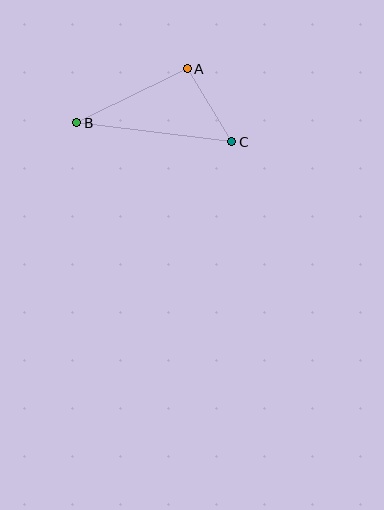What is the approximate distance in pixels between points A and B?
The distance between A and B is approximately 124 pixels.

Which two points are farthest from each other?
Points B and C are farthest from each other.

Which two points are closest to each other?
Points A and C are closest to each other.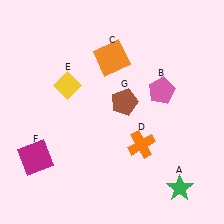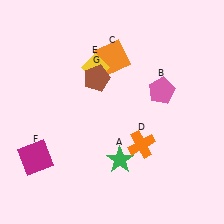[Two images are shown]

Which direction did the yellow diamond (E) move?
The yellow diamond (E) moved right.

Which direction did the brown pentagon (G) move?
The brown pentagon (G) moved left.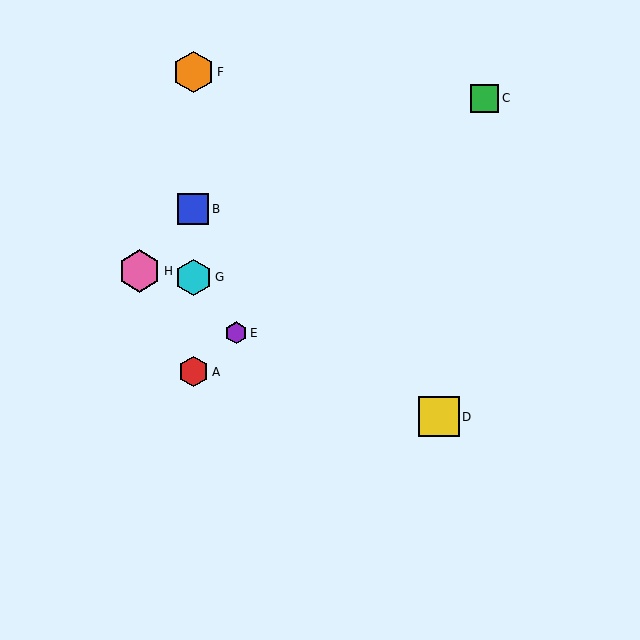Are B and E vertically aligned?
No, B is at x≈193 and E is at x≈236.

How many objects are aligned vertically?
4 objects (A, B, F, G) are aligned vertically.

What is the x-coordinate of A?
Object A is at x≈193.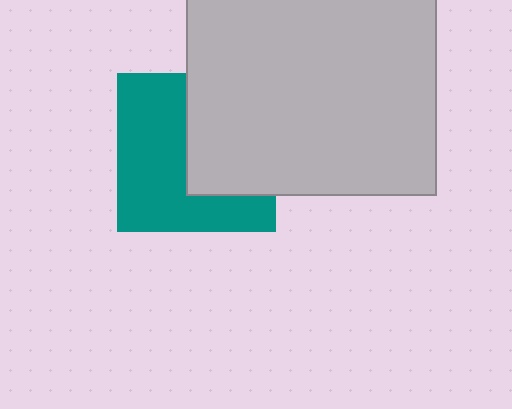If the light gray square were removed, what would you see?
You would see the complete teal square.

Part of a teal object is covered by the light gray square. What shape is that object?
It is a square.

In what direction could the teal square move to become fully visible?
The teal square could move left. That would shift it out from behind the light gray square entirely.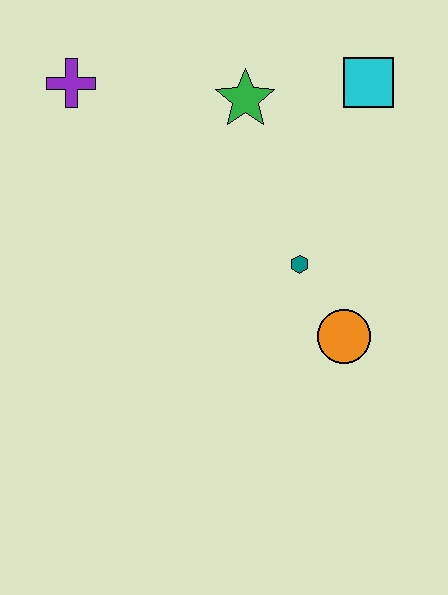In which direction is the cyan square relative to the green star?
The cyan square is to the right of the green star.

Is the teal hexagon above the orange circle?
Yes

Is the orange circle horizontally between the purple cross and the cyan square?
Yes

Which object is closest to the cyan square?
The green star is closest to the cyan square.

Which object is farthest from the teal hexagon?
The purple cross is farthest from the teal hexagon.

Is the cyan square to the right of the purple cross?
Yes